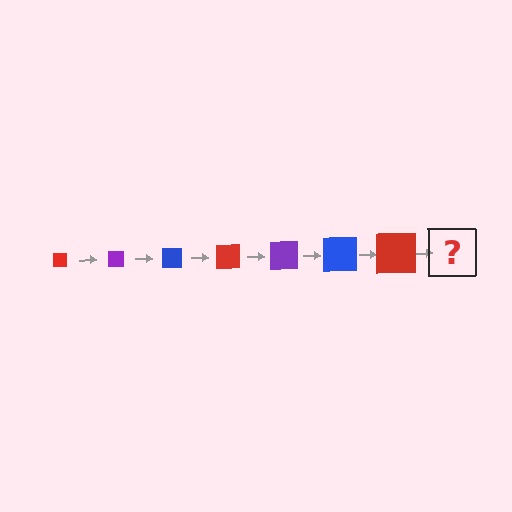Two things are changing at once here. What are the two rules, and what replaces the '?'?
The two rules are that the square grows larger each step and the color cycles through red, purple, and blue. The '?' should be a purple square, larger than the previous one.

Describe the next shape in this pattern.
It should be a purple square, larger than the previous one.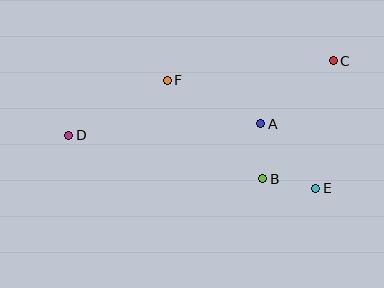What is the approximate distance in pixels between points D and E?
The distance between D and E is approximately 253 pixels.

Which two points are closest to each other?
Points B and E are closest to each other.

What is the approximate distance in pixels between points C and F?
The distance between C and F is approximately 168 pixels.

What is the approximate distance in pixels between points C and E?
The distance between C and E is approximately 129 pixels.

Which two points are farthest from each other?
Points C and D are farthest from each other.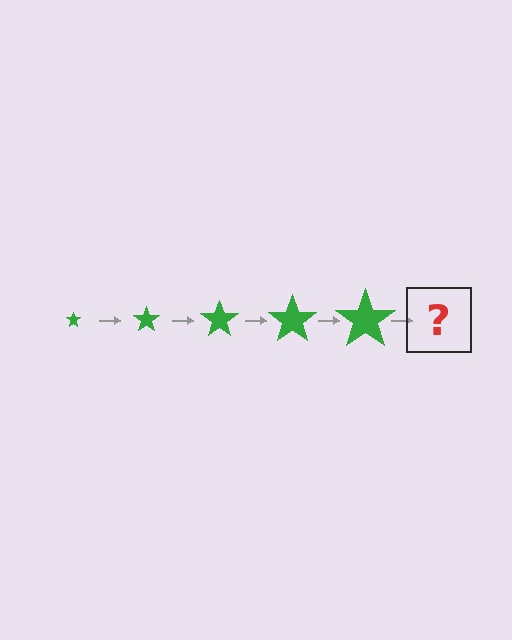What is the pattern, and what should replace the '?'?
The pattern is that the star gets progressively larger each step. The '?' should be a green star, larger than the previous one.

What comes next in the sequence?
The next element should be a green star, larger than the previous one.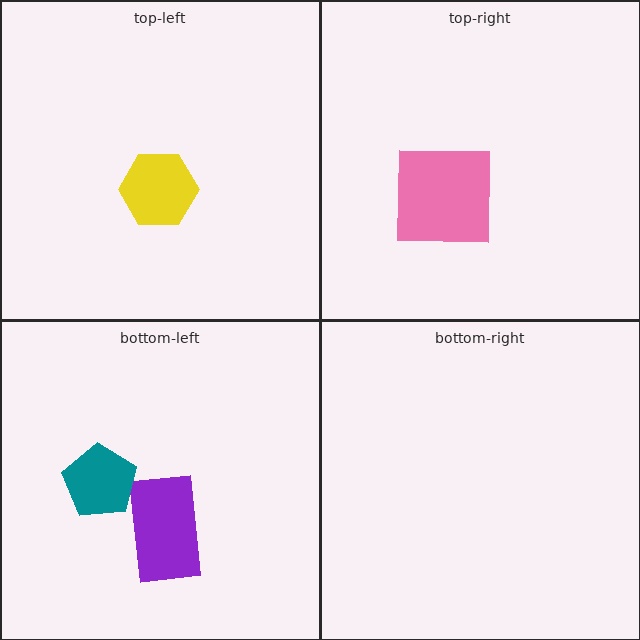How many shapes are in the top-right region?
1.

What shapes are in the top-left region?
The yellow hexagon.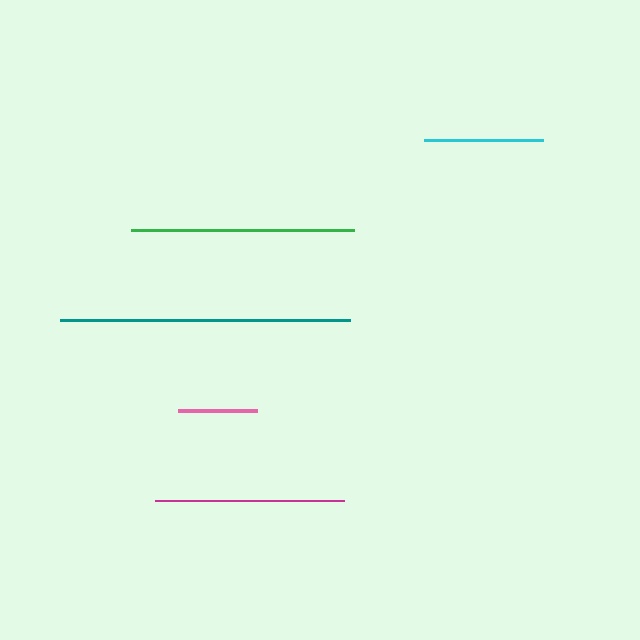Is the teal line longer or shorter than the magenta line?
The teal line is longer than the magenta line.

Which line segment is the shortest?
The pink line is the shortest at approximately 79 pixels.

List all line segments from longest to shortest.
From longest to shortest: teal, green, magenta, cyan, pink.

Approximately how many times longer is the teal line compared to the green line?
The teal line is approximately 1.3 times the length of the green line.